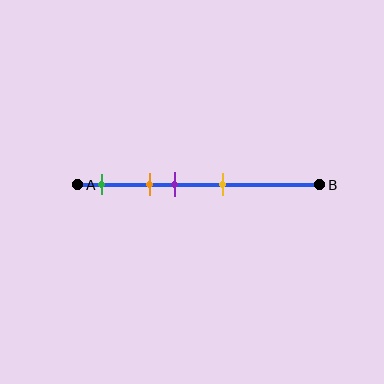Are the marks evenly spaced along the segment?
No, the marks are not evenly spaced.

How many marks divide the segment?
There are 4 marks dividing the segment.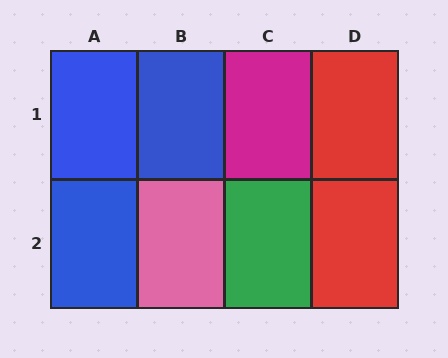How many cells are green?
1 cell is green.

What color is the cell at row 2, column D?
Red.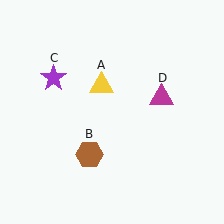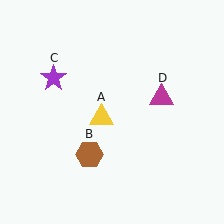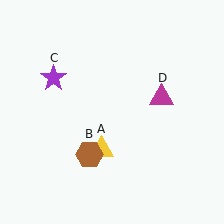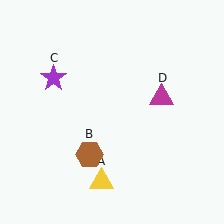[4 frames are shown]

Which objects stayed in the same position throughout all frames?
Brown hexagon (object B) and purple star (object C) and magenta triangle (object D) remained stationary.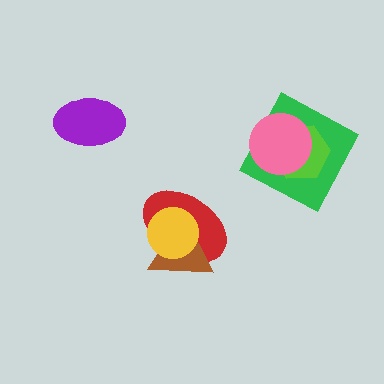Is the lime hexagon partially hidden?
Yes, it is partially covered by another shape.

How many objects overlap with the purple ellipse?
0 objects overlap with the purple ellipse.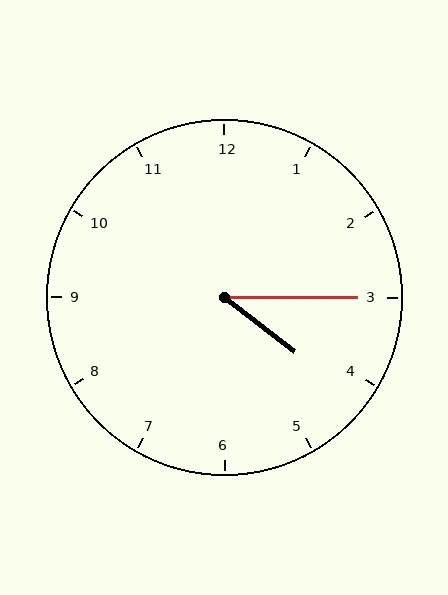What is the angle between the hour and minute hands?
Approximately 38 degrees.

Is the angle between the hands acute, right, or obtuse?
It is acute.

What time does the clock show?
4:15.